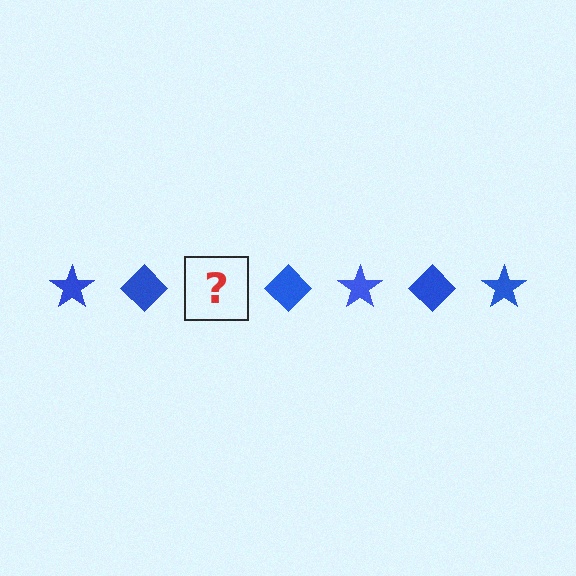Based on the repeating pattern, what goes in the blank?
The blank should be a blue star.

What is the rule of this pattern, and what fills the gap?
The rule is that the pattern cycles through star, diamond shapes in blue. The gap should be filled with a blue star.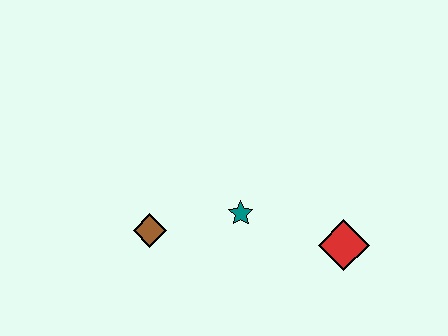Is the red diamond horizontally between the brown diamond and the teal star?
No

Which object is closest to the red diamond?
The teal star is closest to the red diamond.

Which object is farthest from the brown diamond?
The red diamond is farthest from the brown diamond.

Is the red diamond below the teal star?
Yes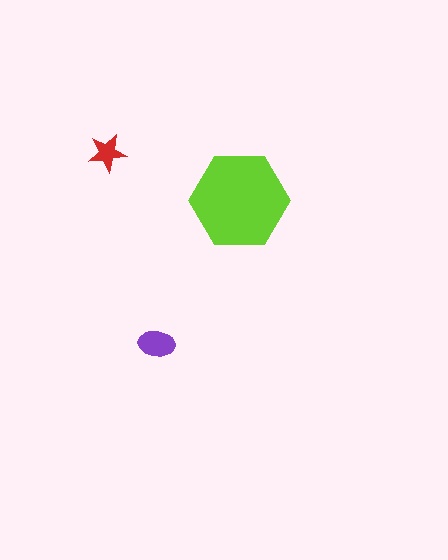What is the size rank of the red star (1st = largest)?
3rd.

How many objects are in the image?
There are 3 objects in the image.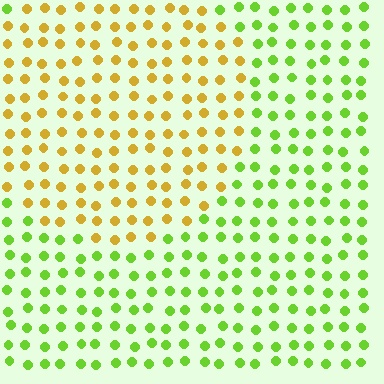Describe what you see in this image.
The image is filled with small lime elements in a uniform arrangement. A circle-shaped region is visible where the elements are tinted to a slightly different hue, forming a subtle color boundary.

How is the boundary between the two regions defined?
The boundary is defined purely by a slight shift in hue (about 52 degrees). Spacing, size, and orientation are identical on both sides.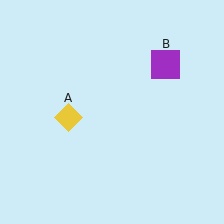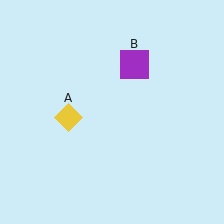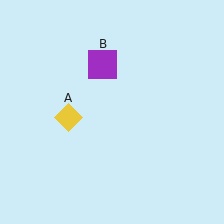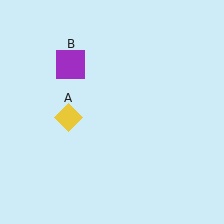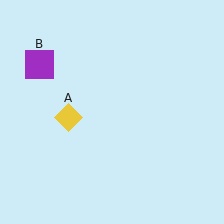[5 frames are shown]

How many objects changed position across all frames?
1 object changed position: purple square (object B).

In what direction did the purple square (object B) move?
The purple square (object B) moved left.